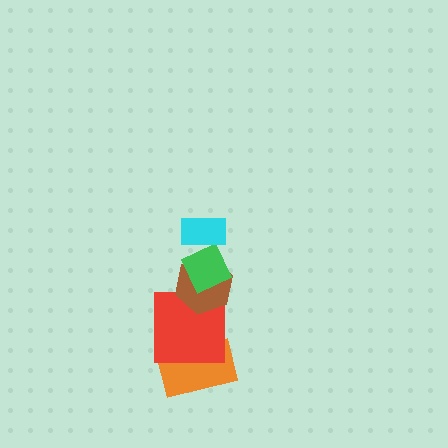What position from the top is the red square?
The red square is 4th from the top.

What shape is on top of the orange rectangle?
The red square is on top of the orange rectangle.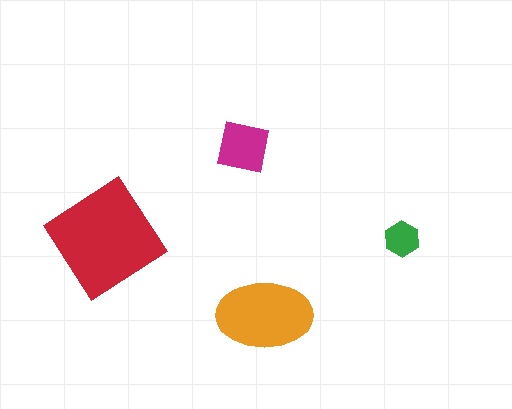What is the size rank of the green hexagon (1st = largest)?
4th.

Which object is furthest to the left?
The red diamond is leftmost.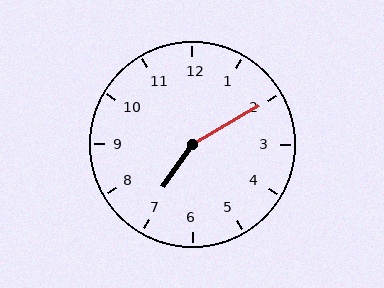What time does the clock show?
7:10.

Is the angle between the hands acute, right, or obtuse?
It is obtuse.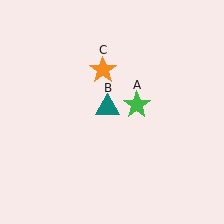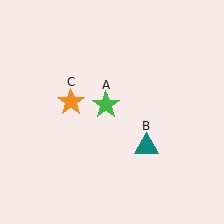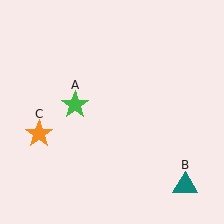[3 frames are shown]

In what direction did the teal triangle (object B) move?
The teal triangle (object B) moved down and to the right.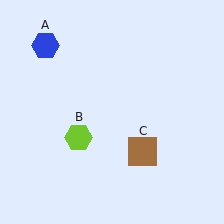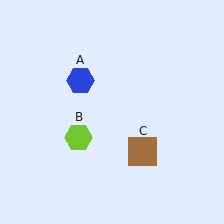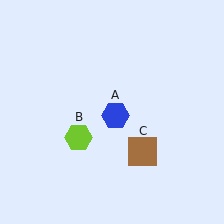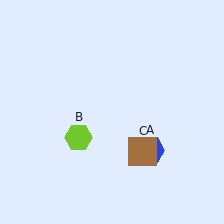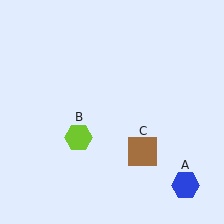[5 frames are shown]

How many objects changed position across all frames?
1 object changed position: blue hexagon (object A).